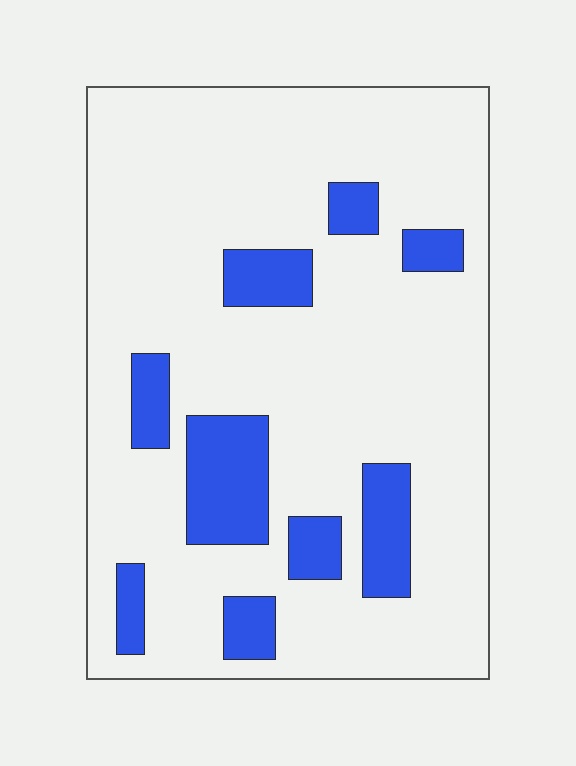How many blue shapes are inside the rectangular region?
9.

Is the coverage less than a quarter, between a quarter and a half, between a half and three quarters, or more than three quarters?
Less than a quarter.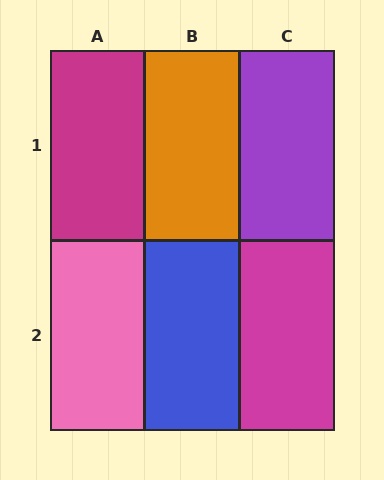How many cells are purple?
1 cell is purple.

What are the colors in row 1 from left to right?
Magenta, orange, purple.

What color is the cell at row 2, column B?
Blue.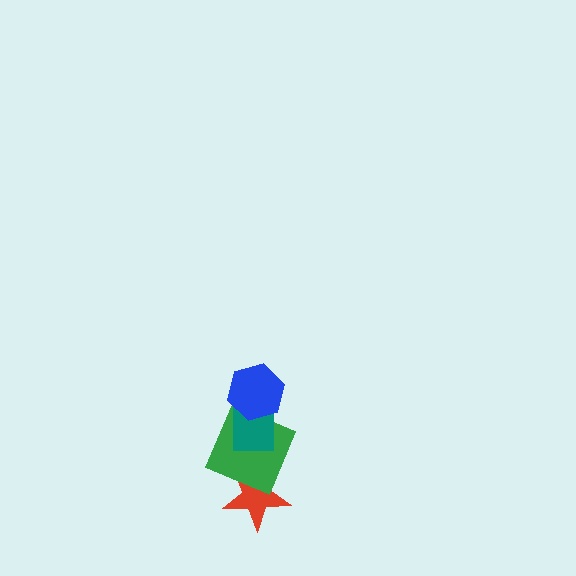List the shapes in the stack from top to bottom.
From top to bottom: the blue hexagon, the teal rectangle, the green square, the red star.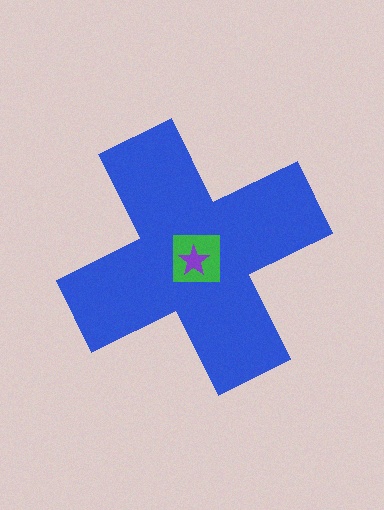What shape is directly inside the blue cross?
The green square.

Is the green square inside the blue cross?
Yes.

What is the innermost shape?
The purple star.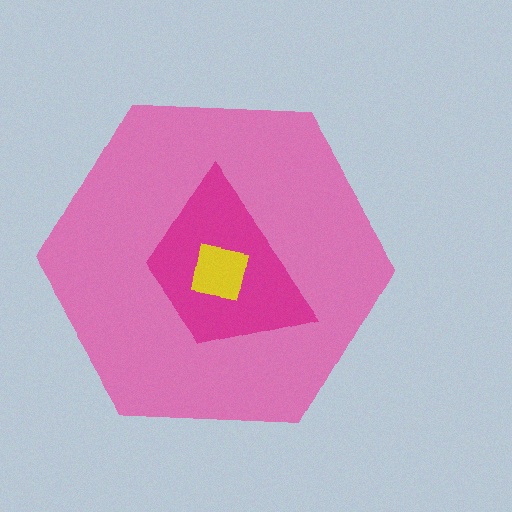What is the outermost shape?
The pink hexagon.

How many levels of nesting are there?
3.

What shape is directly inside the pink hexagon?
The magenta trapezoid.